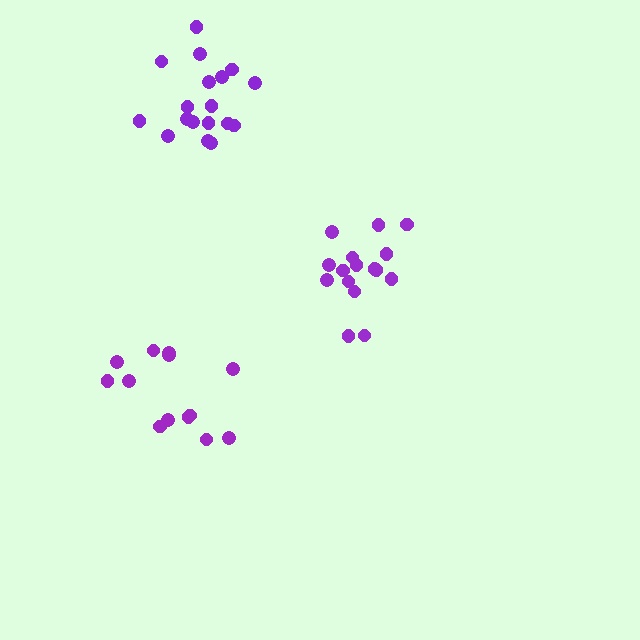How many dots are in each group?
Group 1: 14 dots, Group 2: 16 dots, Group 3: 18 dots (48 total).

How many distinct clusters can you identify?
There are 3 distinct clusters.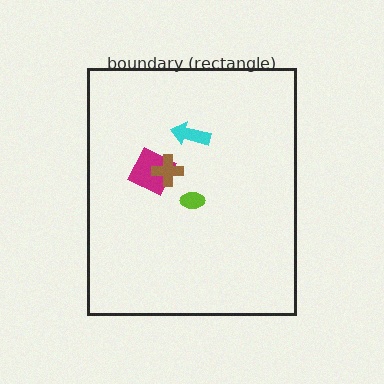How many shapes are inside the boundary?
4 inside, 0 outside.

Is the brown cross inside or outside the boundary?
Inside.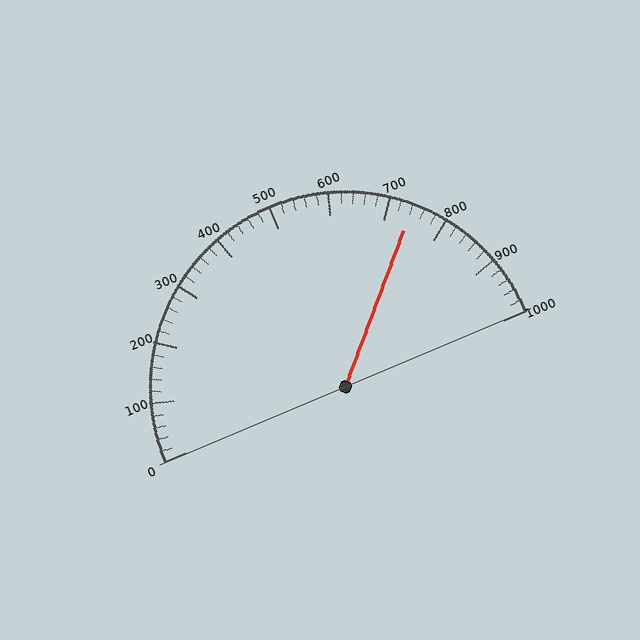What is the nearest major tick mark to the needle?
The nearest major tick mark is 700.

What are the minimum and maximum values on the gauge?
The gauge ranges from 0 to 1000.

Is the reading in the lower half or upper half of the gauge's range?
The reading is in the upper half of the range (0 to 1000).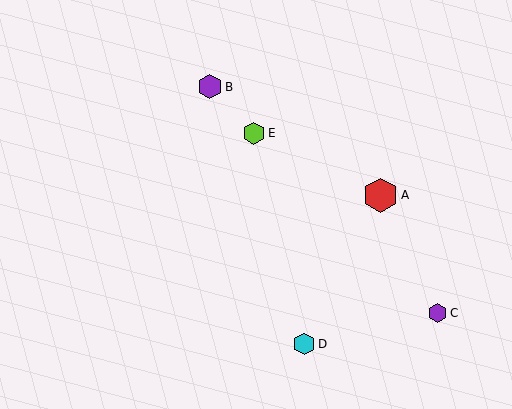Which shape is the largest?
The red hexagon (labeled A) is the largest.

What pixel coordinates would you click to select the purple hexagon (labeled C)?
Click at (438, 313) to select the purple hexagon C.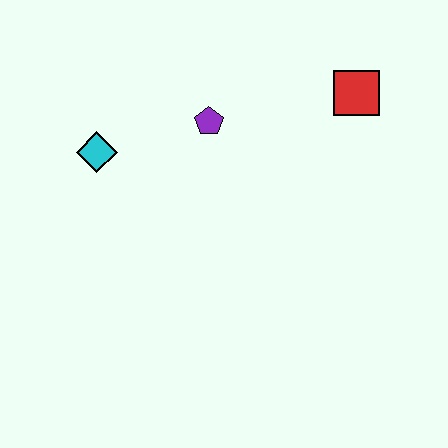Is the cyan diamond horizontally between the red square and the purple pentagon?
No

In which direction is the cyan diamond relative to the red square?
The cyan diamond is to the left of the red square.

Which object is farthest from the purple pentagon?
The red square is farthest from the purple pentagon.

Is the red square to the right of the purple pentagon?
Yes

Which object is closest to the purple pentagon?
The cyan diamond is closest to the purple pentagon.